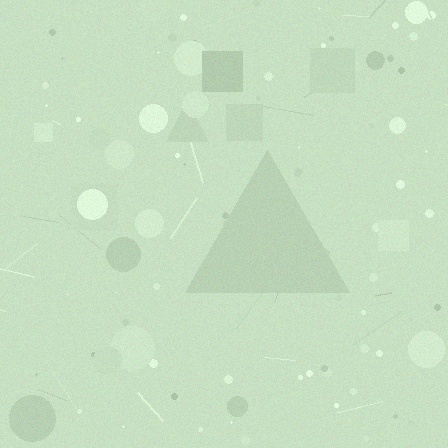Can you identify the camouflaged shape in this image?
The camouflaged shape is a triangle.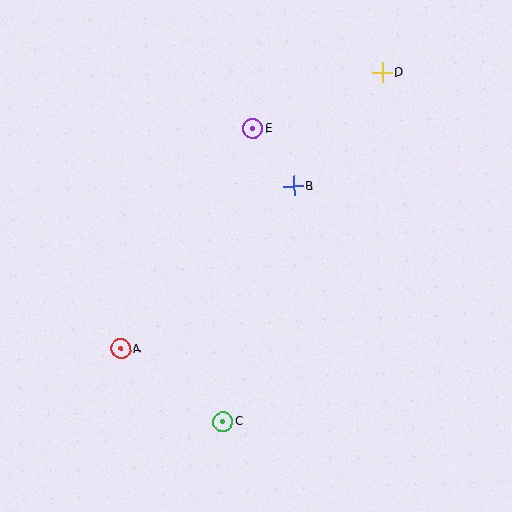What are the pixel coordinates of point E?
Point E is at (253, 129).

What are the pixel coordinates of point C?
Point C is at (223, 422).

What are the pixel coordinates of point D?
Point D is at (382, 73).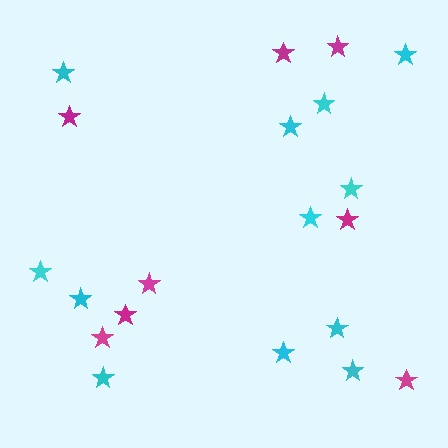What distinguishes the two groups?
There are 2 groups: one group of magenta stars (8) and one group of cyan stars (12).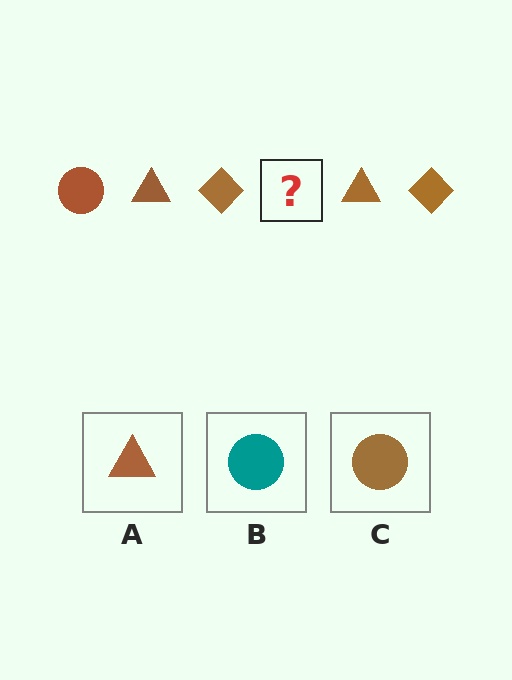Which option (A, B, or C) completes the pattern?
C.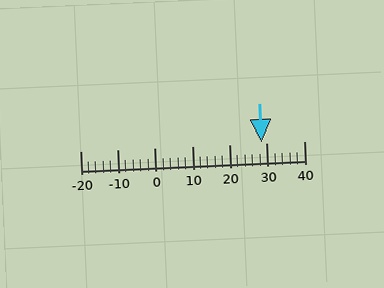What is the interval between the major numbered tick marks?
The major tick marks are spaced 10 units apart.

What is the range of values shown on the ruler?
The ruler shows values from -20 to 40.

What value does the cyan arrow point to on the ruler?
The cyan arrow points to approximately 29.